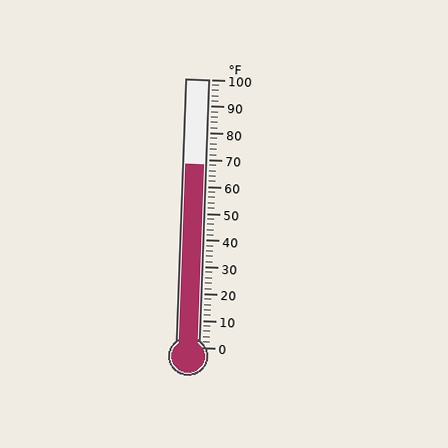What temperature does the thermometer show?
The thermometer shows approximately 68°F.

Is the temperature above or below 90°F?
The temperature is below 90°F.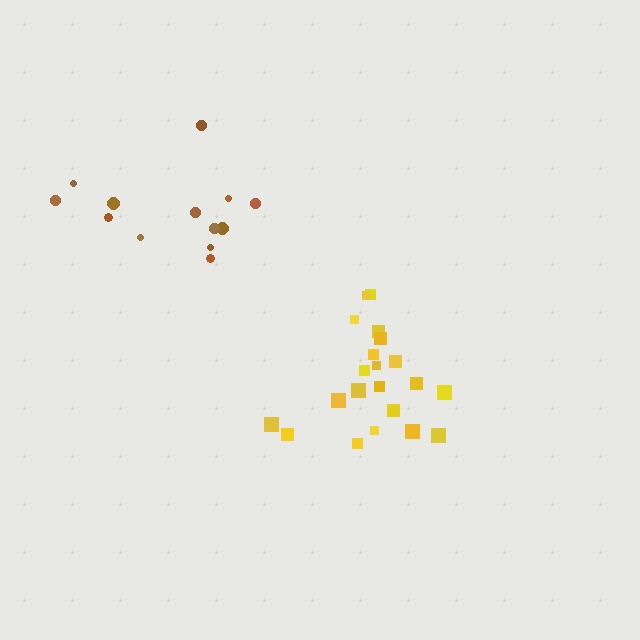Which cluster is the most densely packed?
Yellow.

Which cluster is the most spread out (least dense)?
Brown.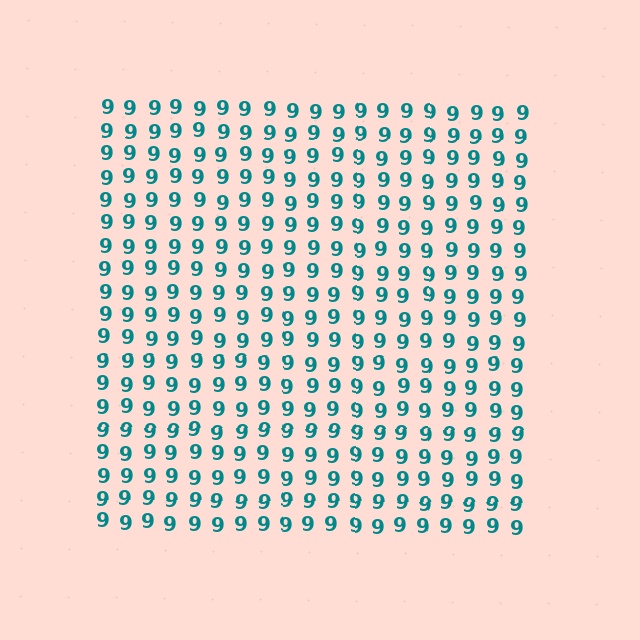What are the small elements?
The small elements are digit 9's.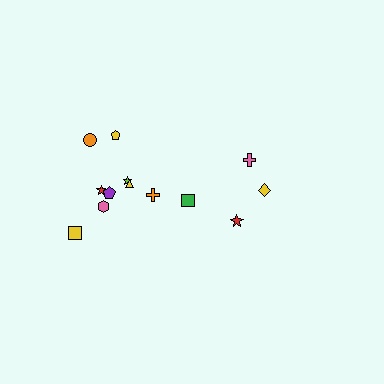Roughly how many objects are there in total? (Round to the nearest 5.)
Roughly 15 objects in total.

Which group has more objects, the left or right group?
The left group.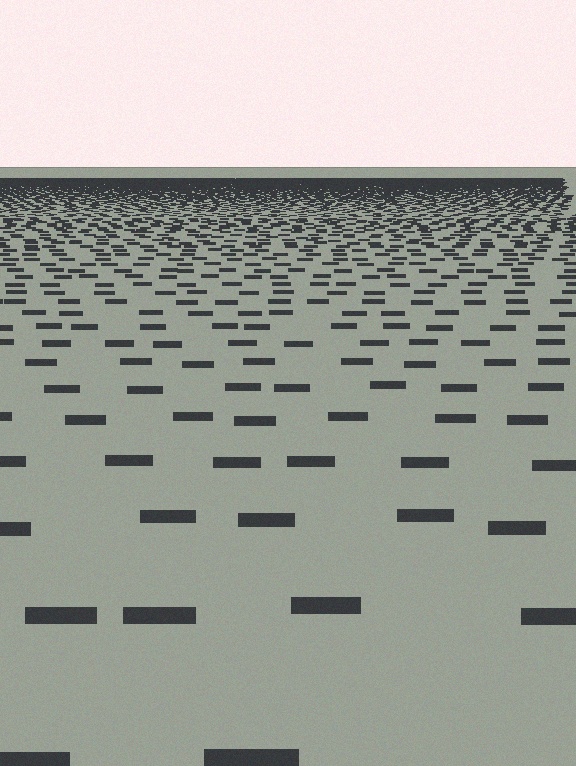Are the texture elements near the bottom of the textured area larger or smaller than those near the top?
Larger. Near the bottom, elements are closer to the viewer and appear at a bigger on-screen size.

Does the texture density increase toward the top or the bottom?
Density increases toward the top.